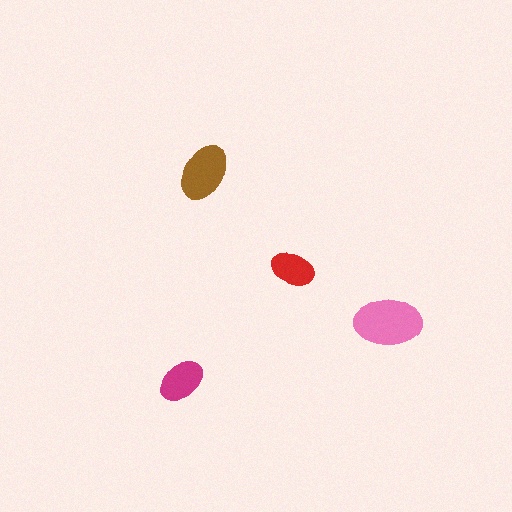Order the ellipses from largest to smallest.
the pink one, the brown one, the magenta one, the red one.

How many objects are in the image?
There are 4 objects in the image.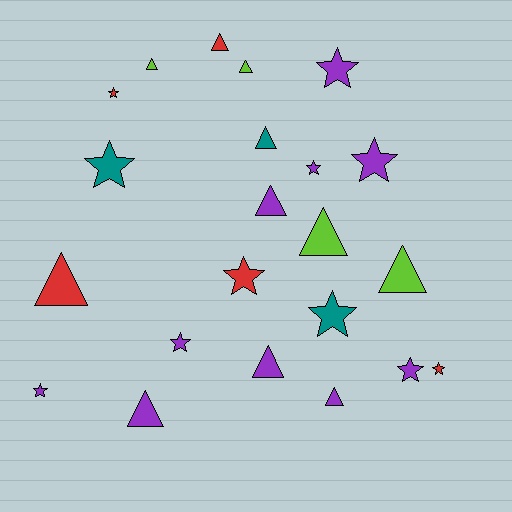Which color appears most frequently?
Purple, with 10 objects.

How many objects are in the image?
There are 22 objects.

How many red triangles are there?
There are 2 red triangles.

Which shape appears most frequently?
Triangle, with 11 objects.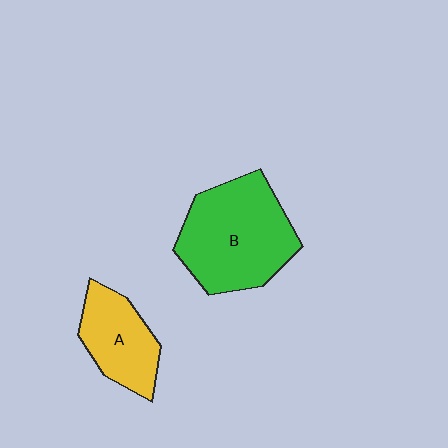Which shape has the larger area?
Shape B (green).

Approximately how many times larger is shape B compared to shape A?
Approximately 1.7 times.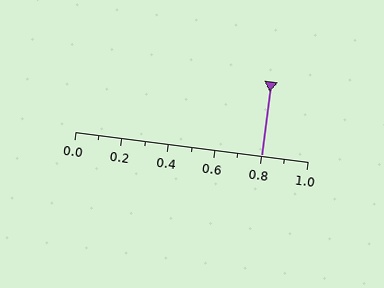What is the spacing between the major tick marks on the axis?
The major ticks are spaced 0.2 apart.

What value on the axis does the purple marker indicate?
The marker indicates approximately 0.8.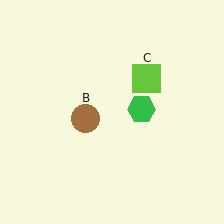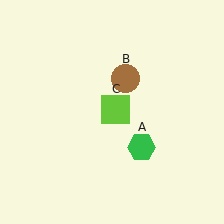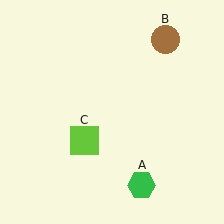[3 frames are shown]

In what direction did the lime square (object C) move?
The lime square (object C) moved down and to the left.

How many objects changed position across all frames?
3 objects changed position: green hexagon (object A), brown circle (object B), lime square (object C).